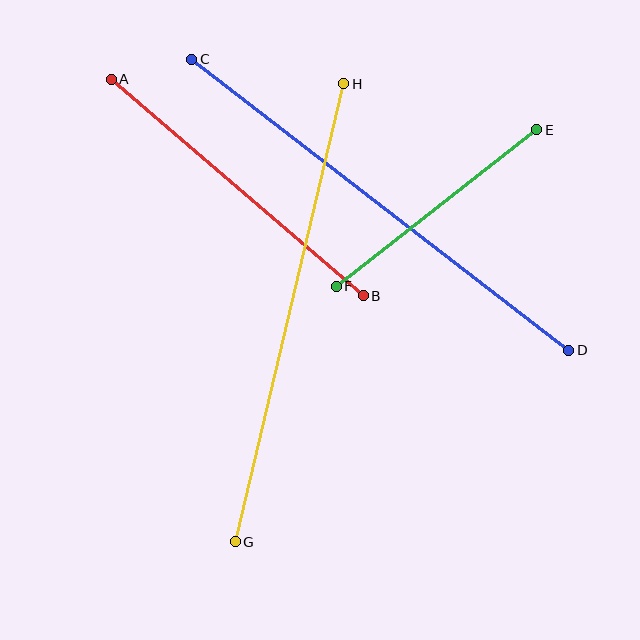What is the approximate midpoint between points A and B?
The midpoint is at approximately (237, 187) pixels.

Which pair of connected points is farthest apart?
Points C and D are farthest apart.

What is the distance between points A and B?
The distance is approximately 332 pixels.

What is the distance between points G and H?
The distance is approximately 471 pixels.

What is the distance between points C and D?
The distance is approximately 476 pixels.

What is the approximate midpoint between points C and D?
The midpoint is at approximately (380, 205) pixels.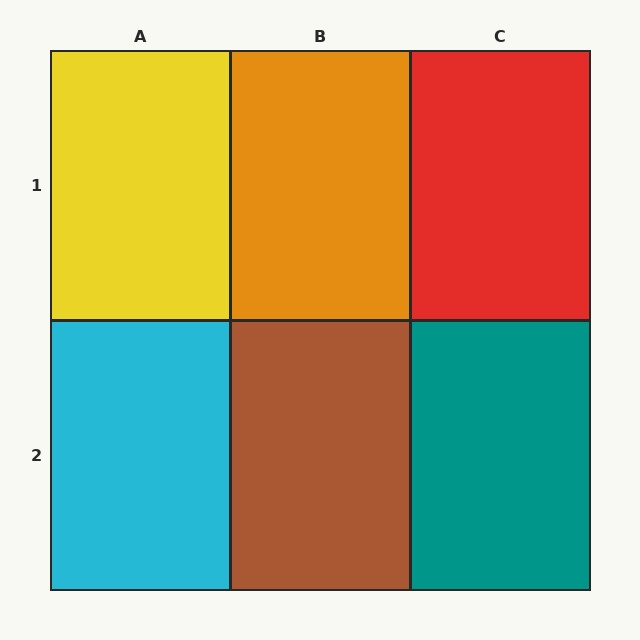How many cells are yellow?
1 cell is yellow.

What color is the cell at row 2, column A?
Cyan.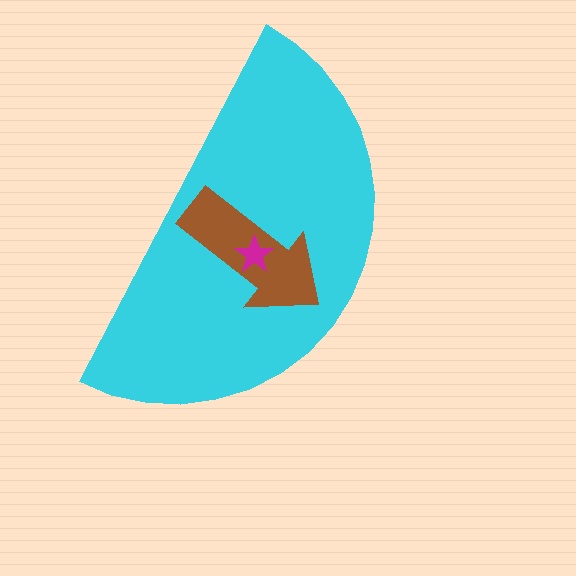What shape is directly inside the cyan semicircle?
The brown arrow.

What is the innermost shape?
The magenta star.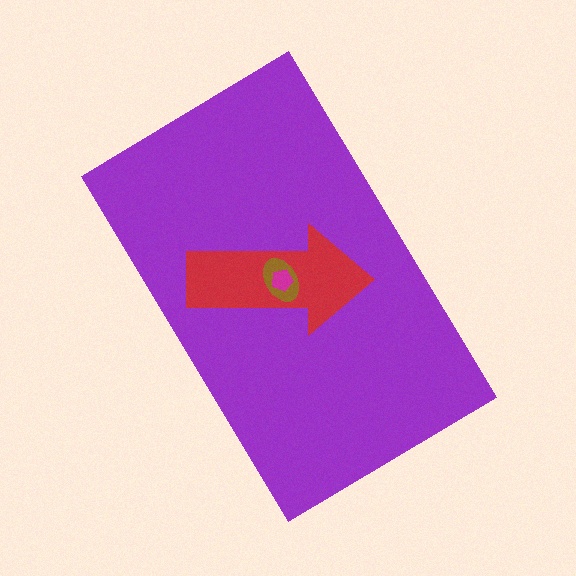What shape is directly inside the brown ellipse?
The magenta pentagon.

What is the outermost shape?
The purple rectangle.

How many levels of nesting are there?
4.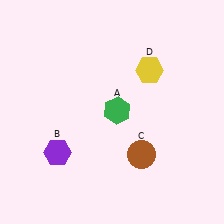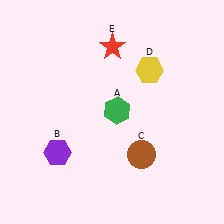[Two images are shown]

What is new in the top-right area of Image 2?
A red star (E) was added in the top-right area of Image 2.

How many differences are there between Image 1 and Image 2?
There is 1 difference between the two images.